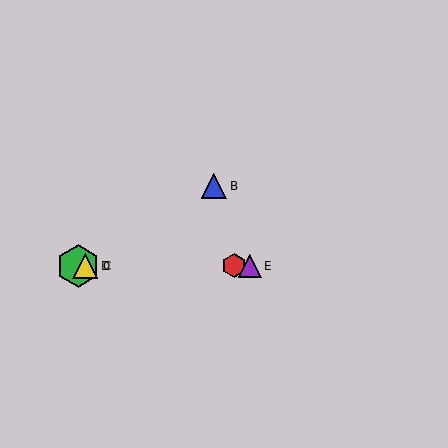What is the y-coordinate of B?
Object B is at y≈186.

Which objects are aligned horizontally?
Objects A, C, D, E are aligned horizontally.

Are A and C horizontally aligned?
Yes, both are at y≈266.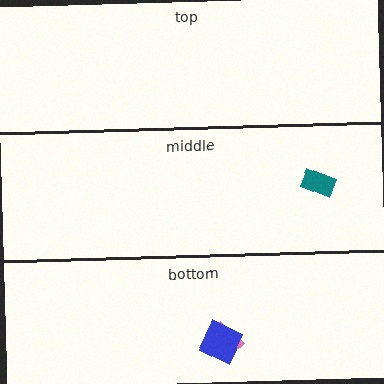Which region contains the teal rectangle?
The middle region.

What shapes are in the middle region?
The teal rectangle.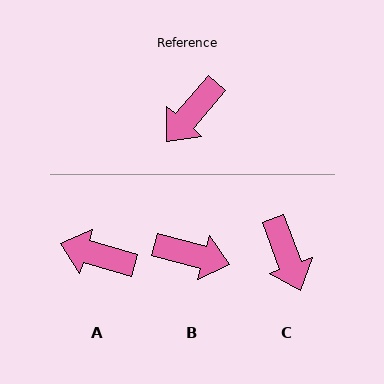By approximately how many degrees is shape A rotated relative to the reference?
Approximately 65 degrees clockwise.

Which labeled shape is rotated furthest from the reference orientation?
B, about 115 degrees away.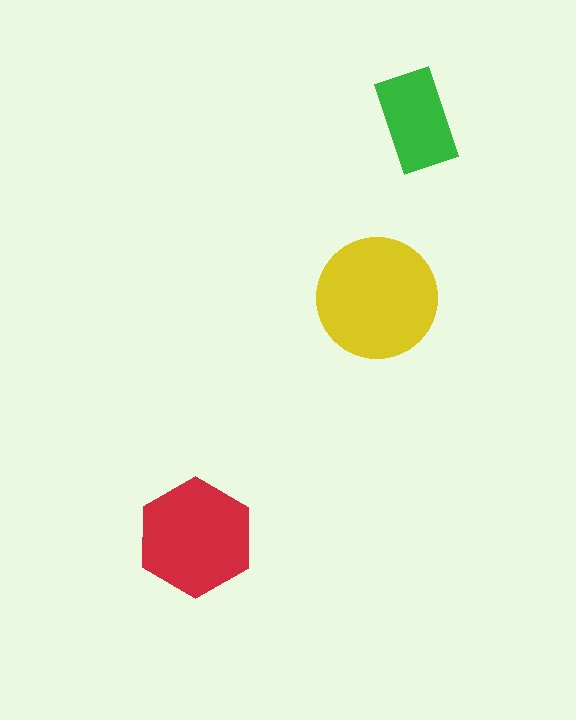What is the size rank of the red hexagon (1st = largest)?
2nd.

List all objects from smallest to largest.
The green rectangle, the red hexagon, the yellow circle.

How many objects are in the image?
There are 3 objects in the image.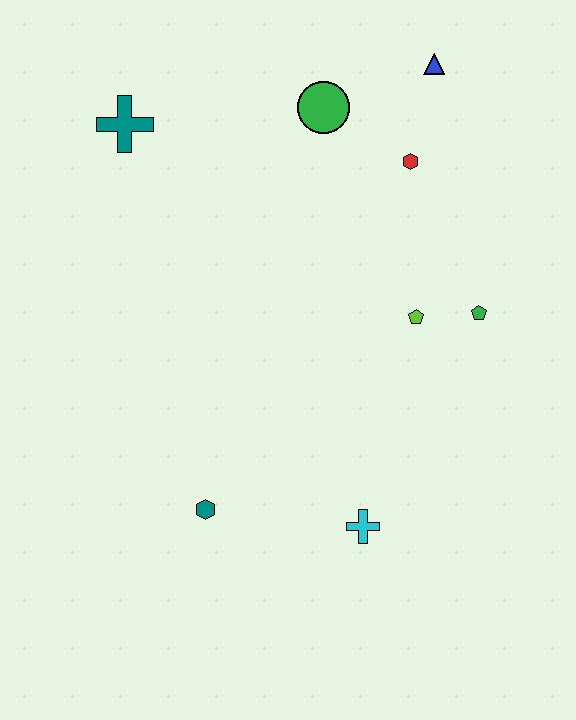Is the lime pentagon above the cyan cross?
Yes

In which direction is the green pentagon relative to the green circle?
The green pentagon is below the green circle.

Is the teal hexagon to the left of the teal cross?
No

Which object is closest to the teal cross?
The green circle is closest to the teal cross.